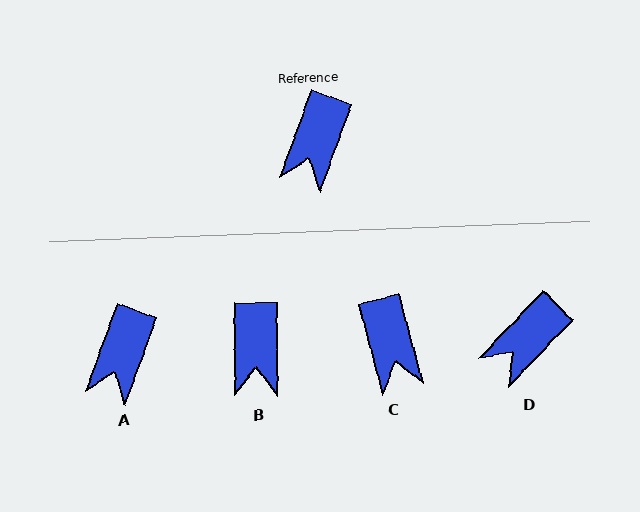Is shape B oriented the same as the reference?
No, it is off by about 20 degrees.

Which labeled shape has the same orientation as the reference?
A.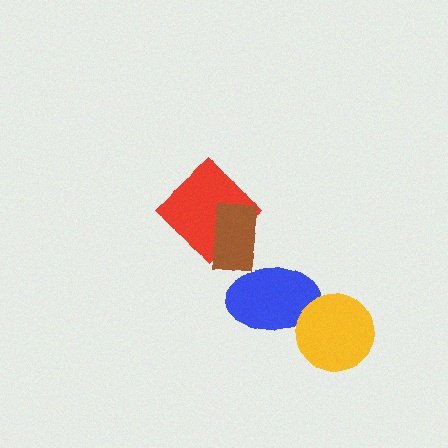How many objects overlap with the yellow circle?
1 object overlaps with the yellow circle.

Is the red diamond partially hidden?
Yes, it is partially covered by another shape.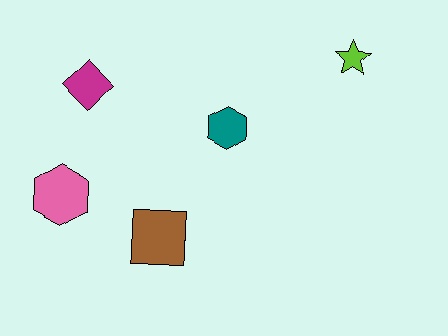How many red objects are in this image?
There are no red objects.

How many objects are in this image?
There are 5 objects.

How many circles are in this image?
There are no circles.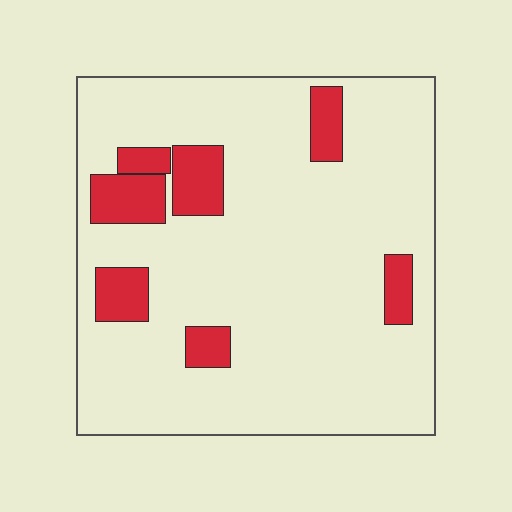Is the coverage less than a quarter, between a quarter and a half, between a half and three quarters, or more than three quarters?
Less than a quarter.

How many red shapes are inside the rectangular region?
7.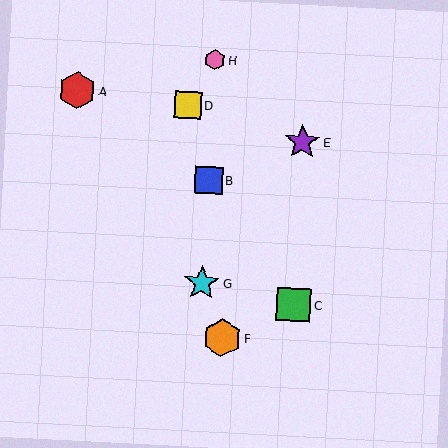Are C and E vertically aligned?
Yes, both are at x≈294.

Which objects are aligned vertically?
Objects C, E are aligned vertically.